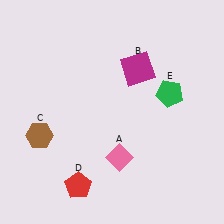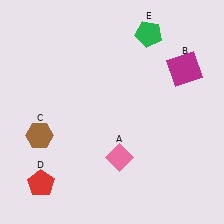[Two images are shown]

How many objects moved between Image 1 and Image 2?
3 objects moved between the two images.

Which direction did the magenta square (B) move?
The magenta square (B) moved right.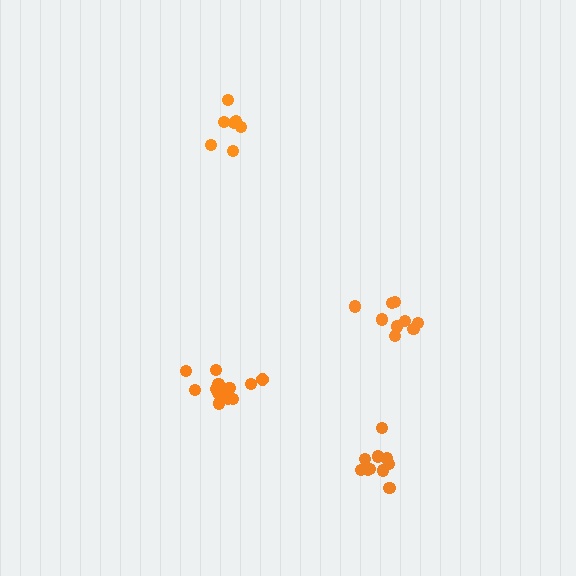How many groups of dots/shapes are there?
There are 4 groups.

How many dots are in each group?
Group 1: 12 dots, Group 2: 11 dots, Group 3: 9 dots, Group 4: 7 dots (39 total).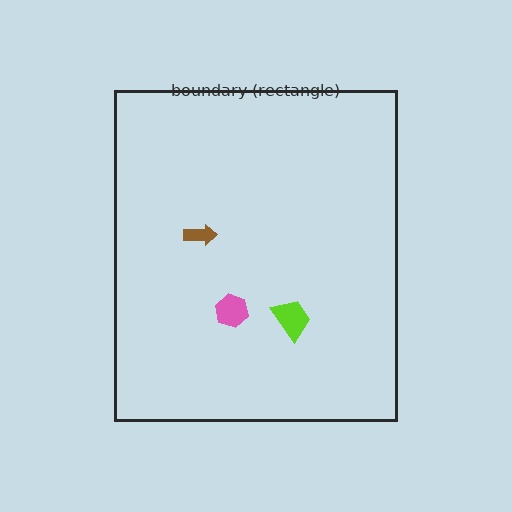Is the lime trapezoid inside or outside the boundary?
Inside.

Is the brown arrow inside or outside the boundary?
Inside.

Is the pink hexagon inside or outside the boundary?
Inside.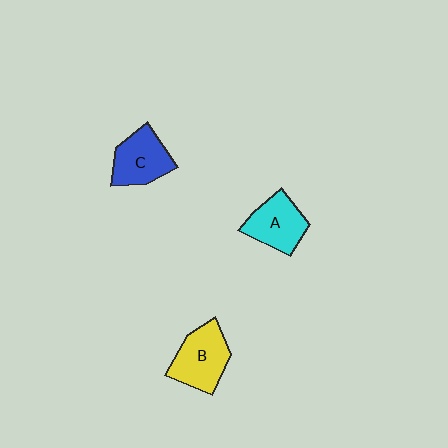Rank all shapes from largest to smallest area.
From largest to smallest: B (yellow), C (blue), A (cyan).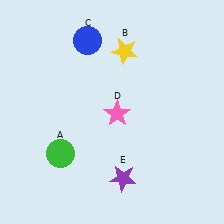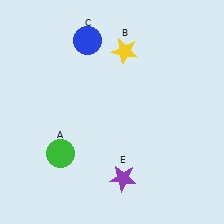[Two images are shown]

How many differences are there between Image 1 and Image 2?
There is 1 difference between the two images.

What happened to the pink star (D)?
The pink star (D) was removed in Image 2. It was in the bottom-right area of Image 1.